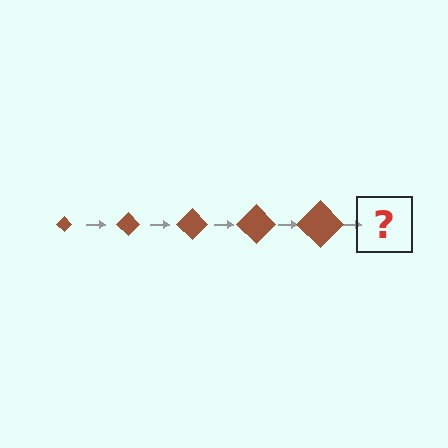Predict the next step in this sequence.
The next step is a brown diamond, larger than the previous one.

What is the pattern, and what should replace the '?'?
The pattern is that the diamond gets progressively larger each step. The '?' should be a brown diamond, larger than the previous one.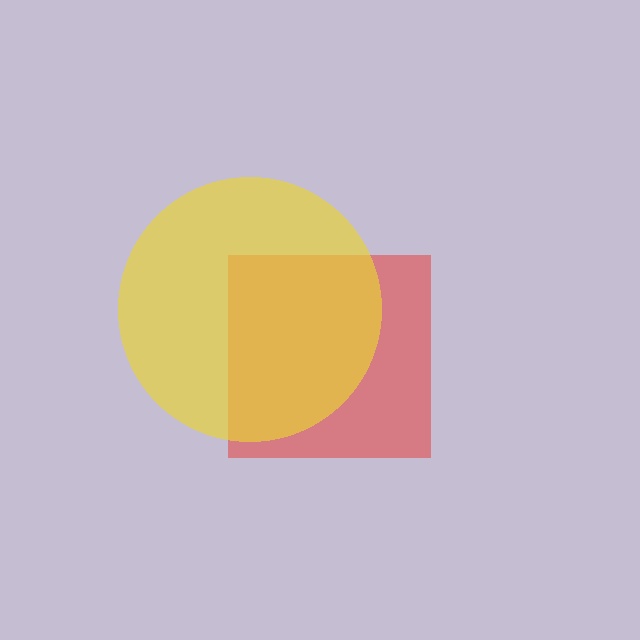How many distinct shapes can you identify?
There are 2 distinct shapes: a red square, a yellow circle.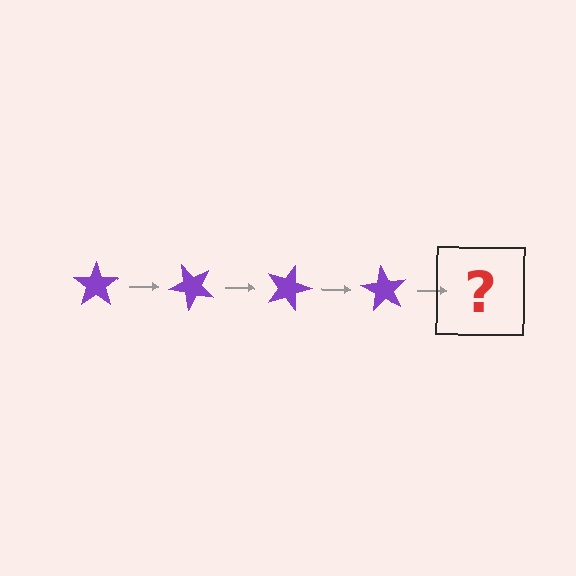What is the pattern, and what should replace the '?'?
The pattern is that the star rotates 45 degrees each step. The '?' should be a purple star rotated 180 degrees.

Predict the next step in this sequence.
The next step is a purple star rotated 180 degrees.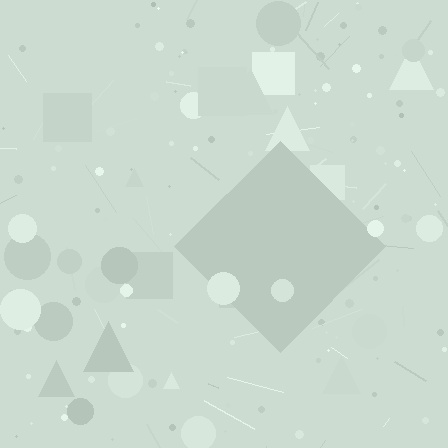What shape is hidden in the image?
A diamond is hidden in the image.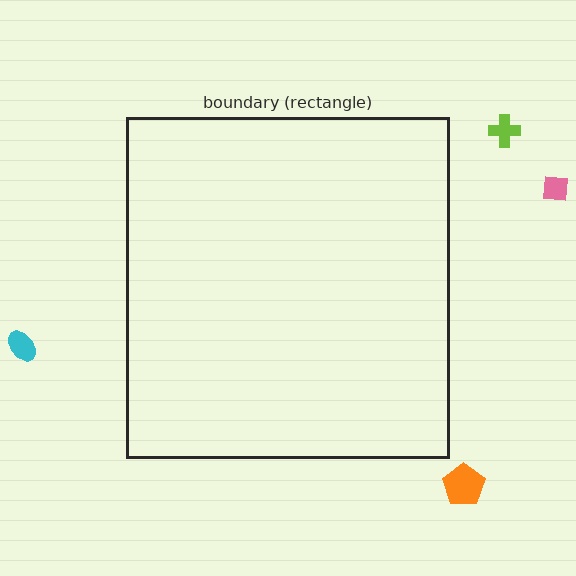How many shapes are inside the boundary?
0 inside, 4 outside.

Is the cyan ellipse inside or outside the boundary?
Outside.